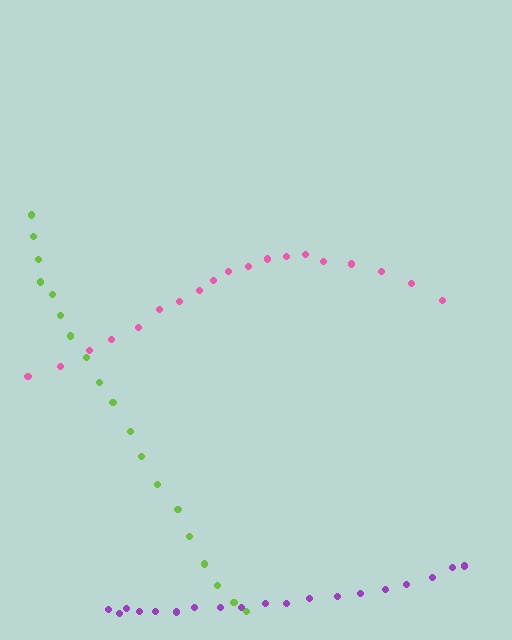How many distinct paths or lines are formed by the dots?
There are 3 distinct paths.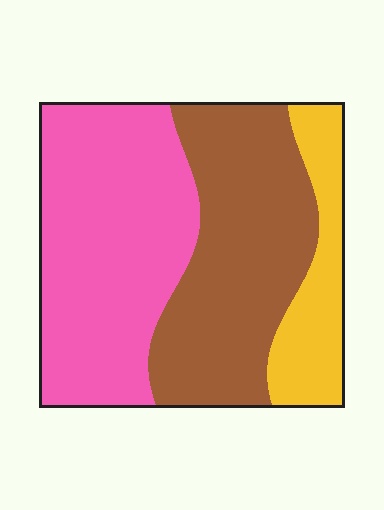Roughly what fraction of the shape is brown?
Brown takes up about two fifths (2/5) of the shape.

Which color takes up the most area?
Pink, at roughly 45%.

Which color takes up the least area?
Yellow, at roughly 15%.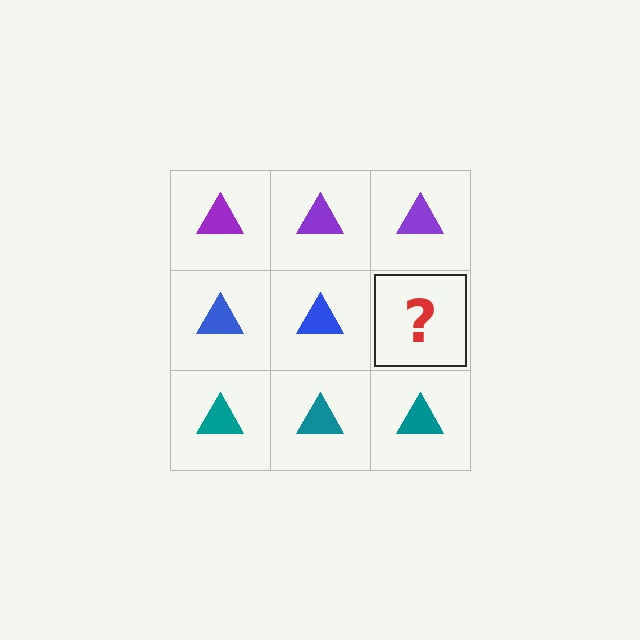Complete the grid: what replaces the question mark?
The question mark should be replaced with a blue triangle.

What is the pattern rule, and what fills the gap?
The rule is that each row has a consistent color. The gap should be filled with a blue triangle.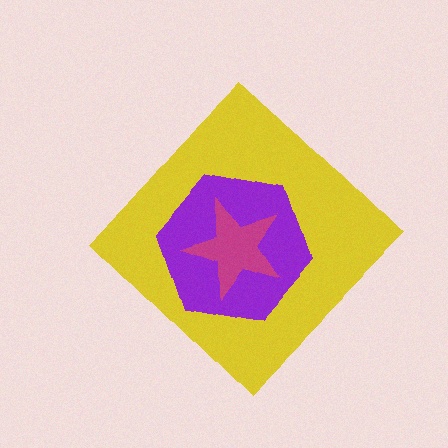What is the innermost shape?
The magenta star.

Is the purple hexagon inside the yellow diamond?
Yes.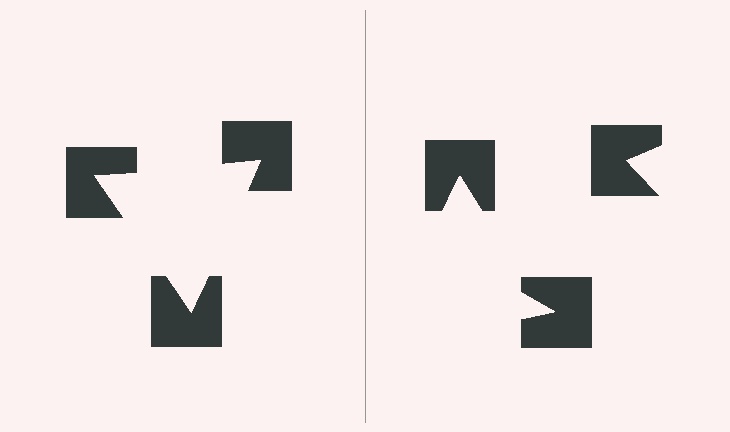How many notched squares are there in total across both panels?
6 — 3 on each side.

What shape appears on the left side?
An illusory triangle.